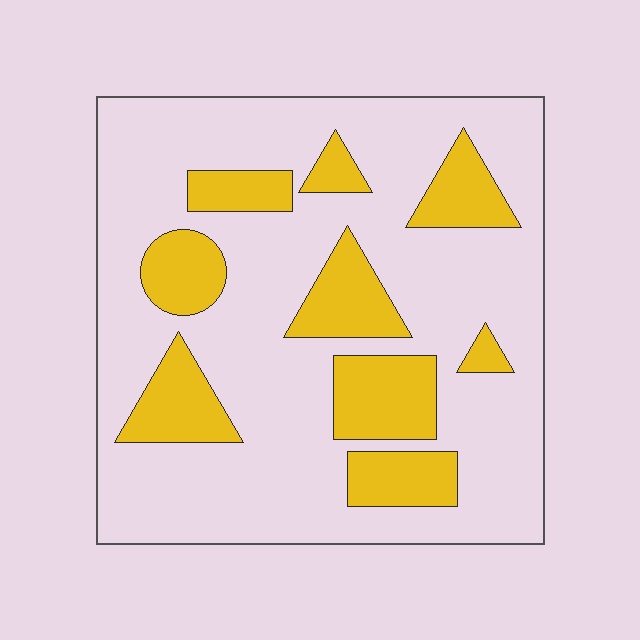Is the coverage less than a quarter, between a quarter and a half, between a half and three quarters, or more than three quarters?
Less than a quarter.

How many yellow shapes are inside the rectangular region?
9.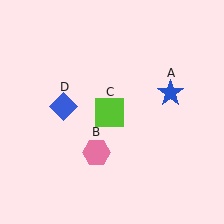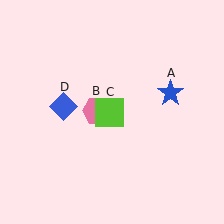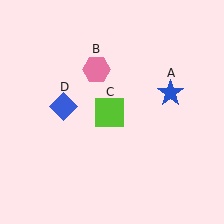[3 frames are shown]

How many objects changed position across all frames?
1 object changed position: pink hexagon (object B).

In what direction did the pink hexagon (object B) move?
The pink hexagon (object B) moved up.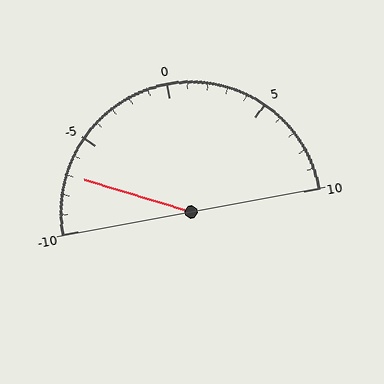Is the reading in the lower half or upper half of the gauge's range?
The reading is in the lower half of the range (-10 to 10).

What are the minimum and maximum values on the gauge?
The gauge ranges from -10 to 10.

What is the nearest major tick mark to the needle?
The nearest major tick mark is -5.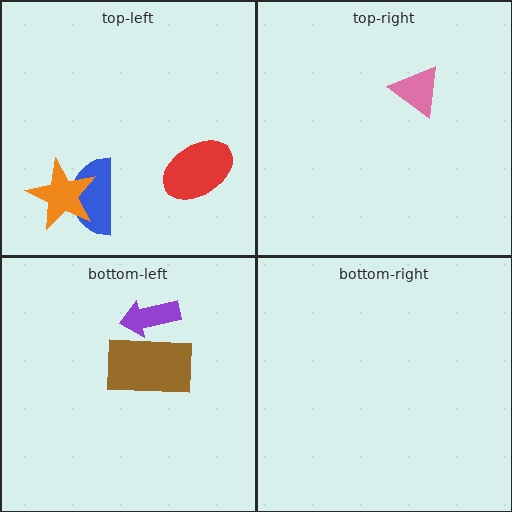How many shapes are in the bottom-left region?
2.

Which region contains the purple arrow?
The bottom-left region.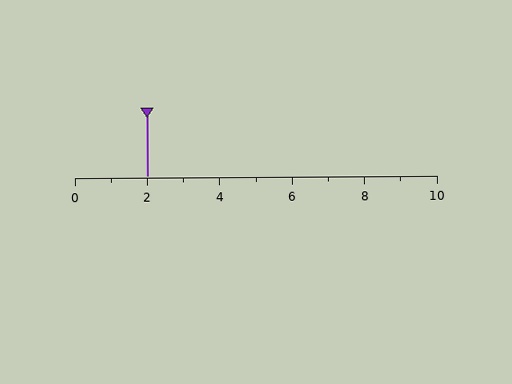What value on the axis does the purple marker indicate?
The marker indicates approximately 2.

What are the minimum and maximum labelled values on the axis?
The axis runs from 0 to 10.